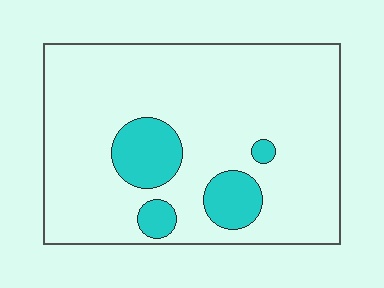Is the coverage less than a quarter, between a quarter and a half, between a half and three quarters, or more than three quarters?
Less than a quarter.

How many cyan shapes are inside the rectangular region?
4.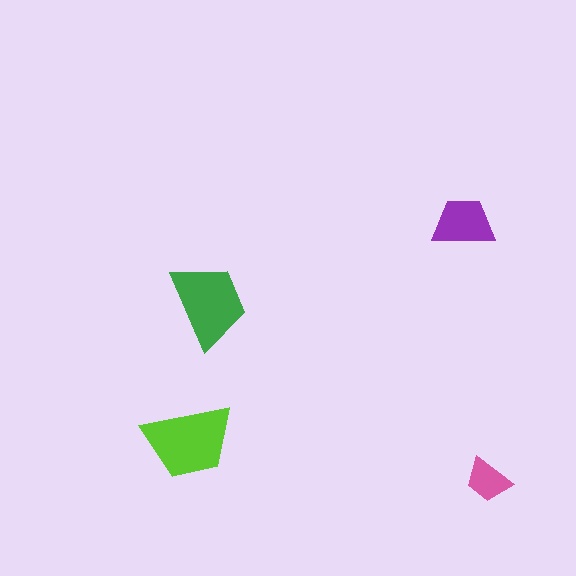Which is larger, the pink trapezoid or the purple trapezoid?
The purple one.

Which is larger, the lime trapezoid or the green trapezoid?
The lime one.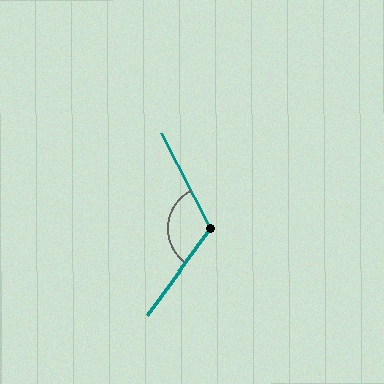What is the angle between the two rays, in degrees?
Approximately 116 degrees.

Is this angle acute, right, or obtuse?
It is obtuse.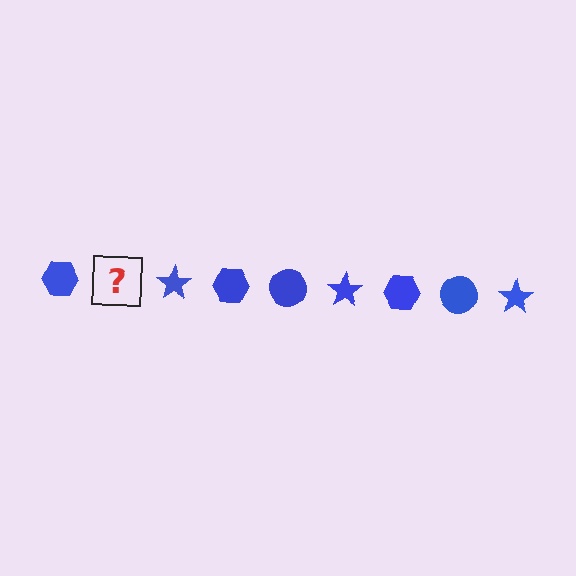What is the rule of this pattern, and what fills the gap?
The rule is that the pattern cycles through hexagon, circle, star shapes in blue. The gap should be filled with a blue circle.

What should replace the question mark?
The question mark should be replaced with a blue circle.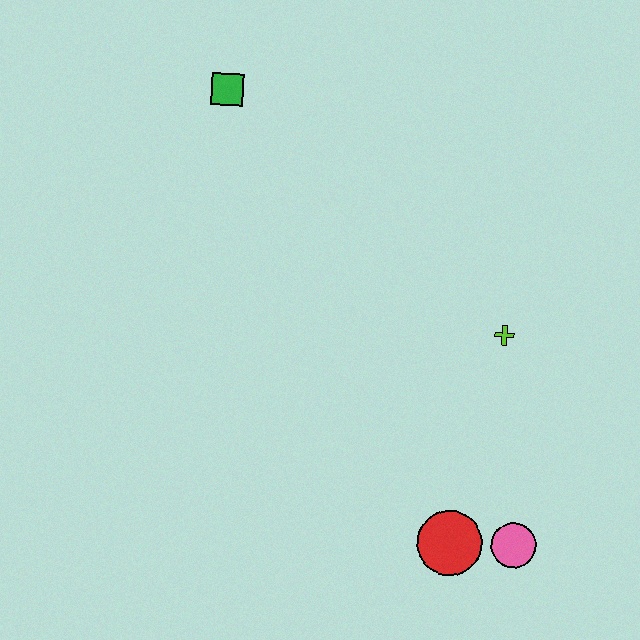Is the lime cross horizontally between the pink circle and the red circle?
Yes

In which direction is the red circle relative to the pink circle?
The red circle is to the left of the pink circle.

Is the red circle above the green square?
No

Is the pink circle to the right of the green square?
Yes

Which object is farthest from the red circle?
The green square is farthest from the red circle.